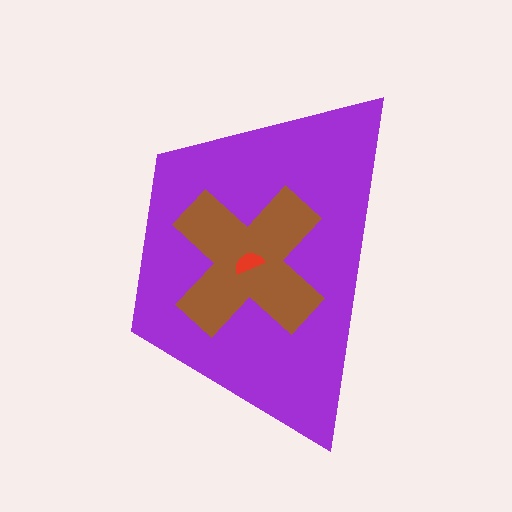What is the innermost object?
The red semicircle.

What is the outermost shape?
The purple trapezoid.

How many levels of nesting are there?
3.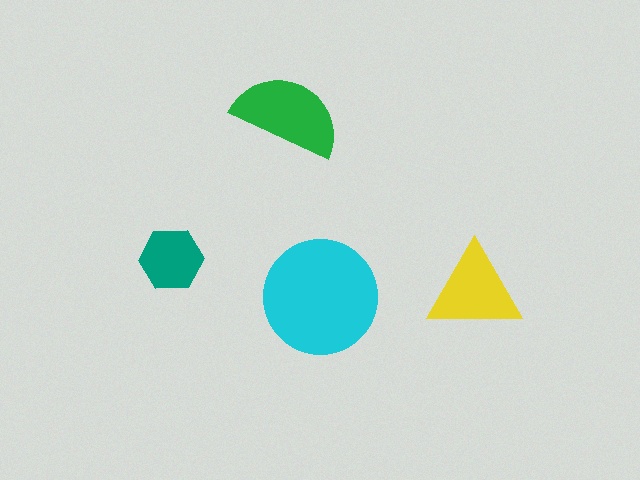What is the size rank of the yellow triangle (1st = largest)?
3rd.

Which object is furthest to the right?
The yellow triangle is rightmost.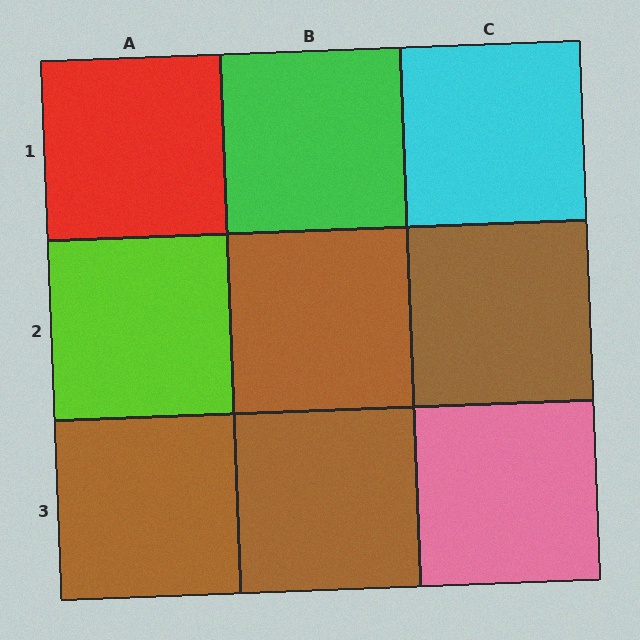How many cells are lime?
1 cell is lime.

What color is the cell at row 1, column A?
Red.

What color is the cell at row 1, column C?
Cyan.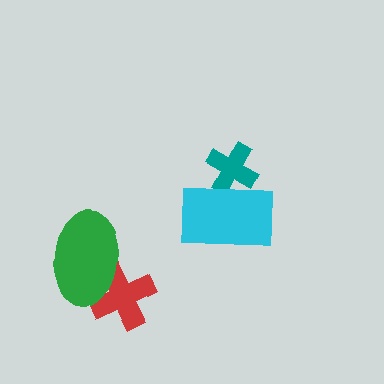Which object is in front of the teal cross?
The cyan rectangle is in front of the teal cross.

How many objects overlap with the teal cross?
1 object overlaps with the teal cross.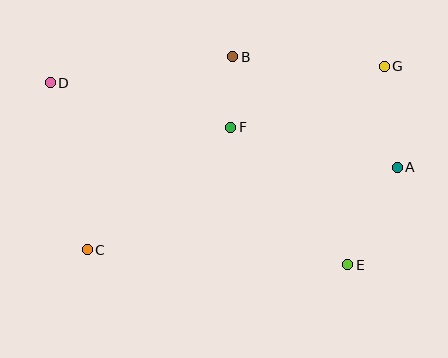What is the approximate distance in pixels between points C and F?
The distance between C and F is approximately 188 pixels.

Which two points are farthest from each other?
Points A and D are farthest from each other.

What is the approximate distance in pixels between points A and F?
The distance between A and F is approximately 171 pixels.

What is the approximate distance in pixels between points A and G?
The distance between A and G is approximately 102 pixels.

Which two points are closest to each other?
Points B and F are closest to each other.